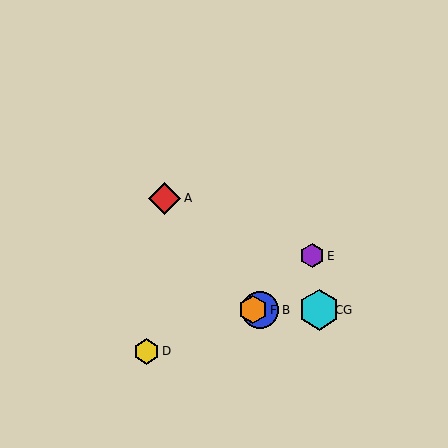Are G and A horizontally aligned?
No, G is at y≈310 and A is at y≈198.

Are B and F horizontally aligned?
Yes, both are at y≈310.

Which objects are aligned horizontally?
Objects B, C, F, G are aligned horizontally.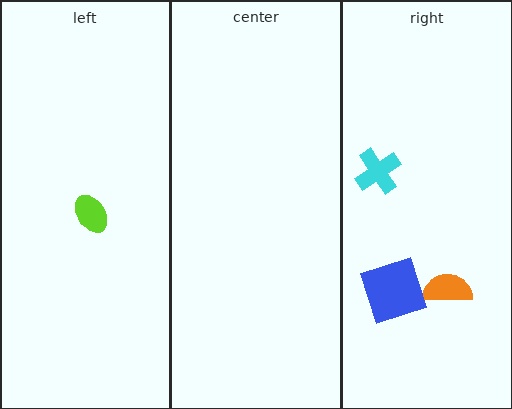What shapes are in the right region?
The orange semicircle, the cyan cross, the blue square.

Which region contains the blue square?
The right region.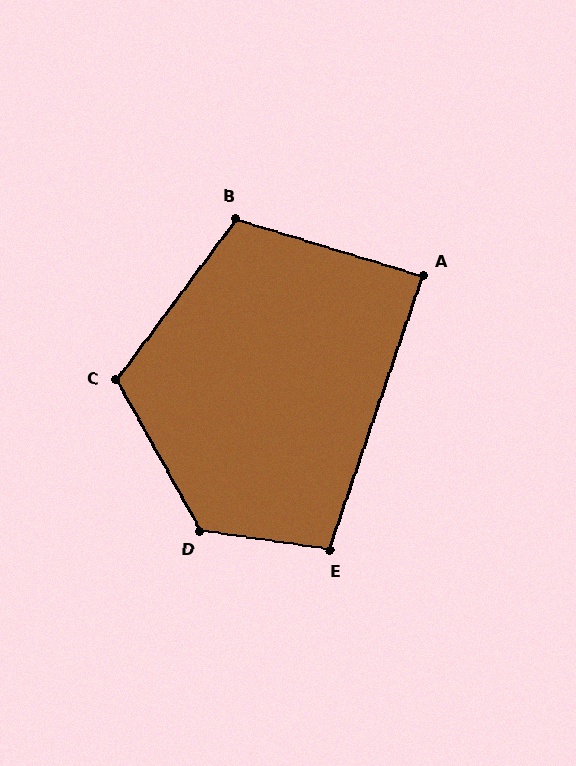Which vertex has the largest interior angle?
D, at approximately 127 degrees.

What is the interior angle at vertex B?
Approximately 110 degrees (obtuse).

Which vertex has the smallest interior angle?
A, at approximately 88 degrees.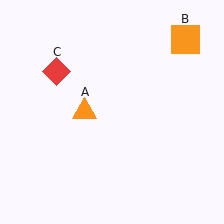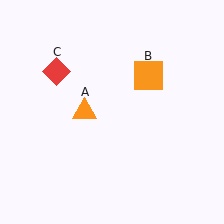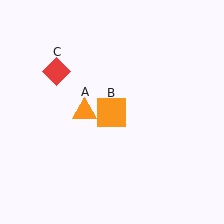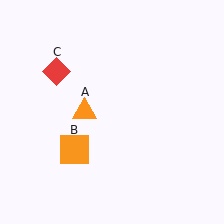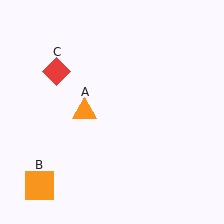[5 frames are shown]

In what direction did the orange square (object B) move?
The orange square (object B) moved down and to the left.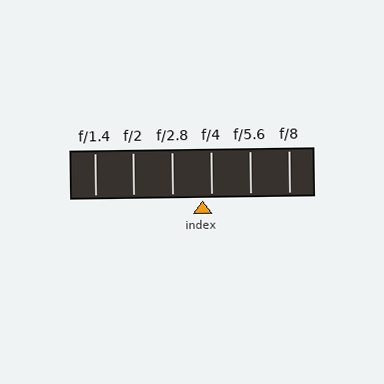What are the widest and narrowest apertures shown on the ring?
The widest aperture shown is f/1.4 and the narrowest is f/8.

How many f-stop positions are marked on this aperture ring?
There are 6 f-stop positions marked.